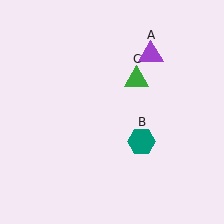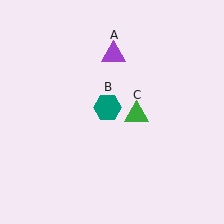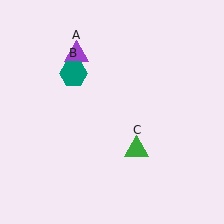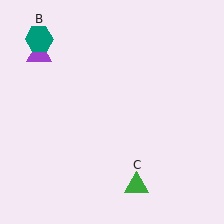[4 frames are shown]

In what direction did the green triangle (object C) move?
The green triangle (object C) moved down.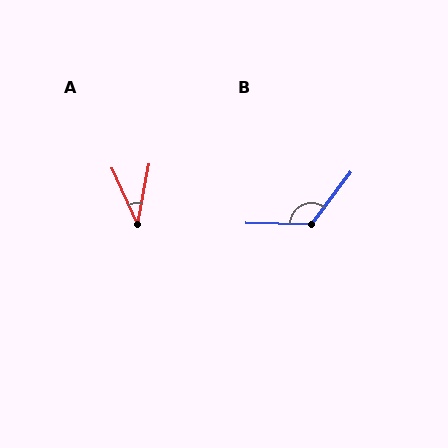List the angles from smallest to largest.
A (35°), B (126°).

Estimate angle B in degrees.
Approximately 126 degrees.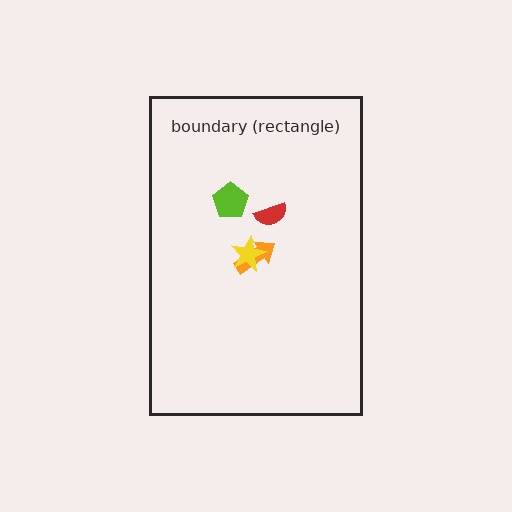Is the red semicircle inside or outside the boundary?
Inside.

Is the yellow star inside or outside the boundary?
Inside.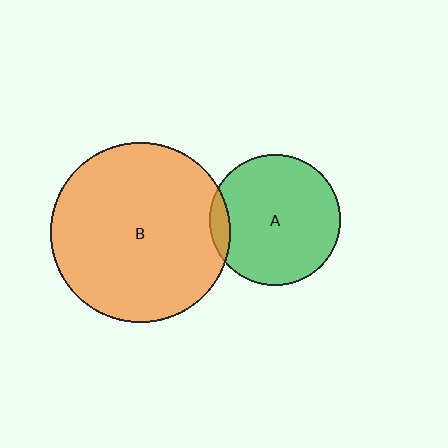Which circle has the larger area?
Circle B (orange).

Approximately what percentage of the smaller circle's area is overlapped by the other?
Approximately 10%.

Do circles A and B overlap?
Yes.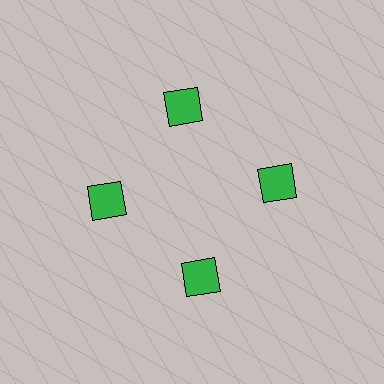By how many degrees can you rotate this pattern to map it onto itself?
The pattern maps onto itself every 90 degrees of rotation.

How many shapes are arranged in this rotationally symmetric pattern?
There are 4 shapes, arranged in 4 groups of 1.